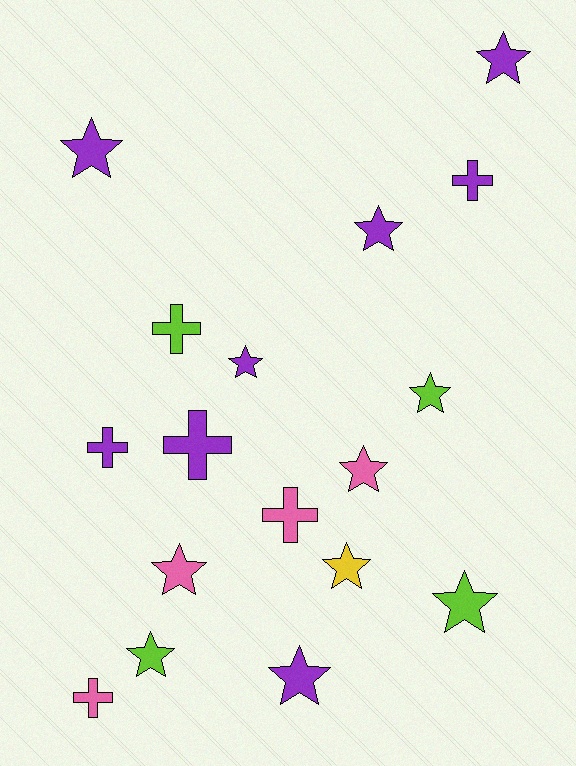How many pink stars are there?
There are 2 pink stars.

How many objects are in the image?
There are 17 objects.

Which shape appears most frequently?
Star, with 11 objects.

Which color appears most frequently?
Purple, with 8 objects.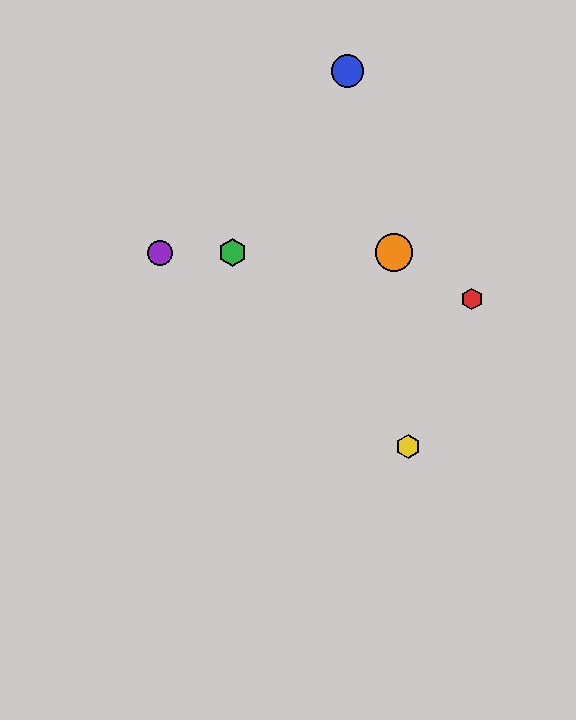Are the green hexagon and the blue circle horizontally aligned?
No, the green hexagon is at y≈253 and the blue circle is at y≈71.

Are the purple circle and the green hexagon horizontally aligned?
Yes, both are at y≈253.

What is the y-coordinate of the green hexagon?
The green hexagon is at y≈253.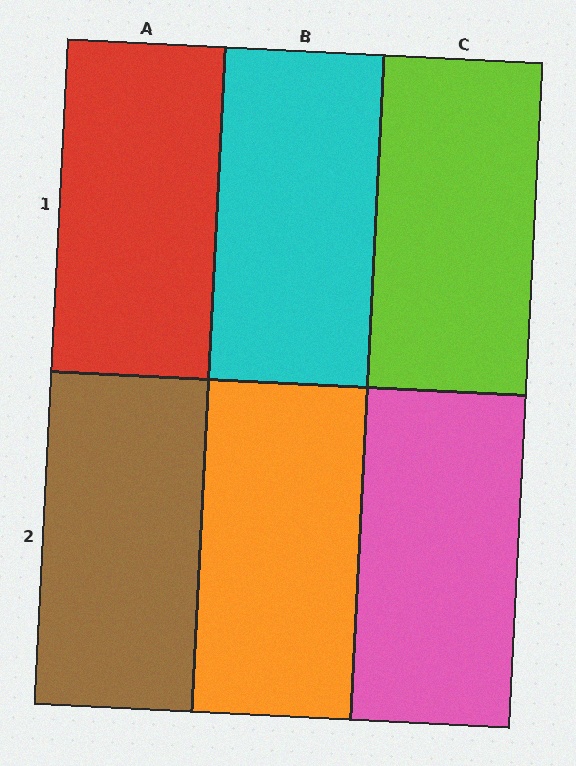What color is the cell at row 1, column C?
Lime.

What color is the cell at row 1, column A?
Red.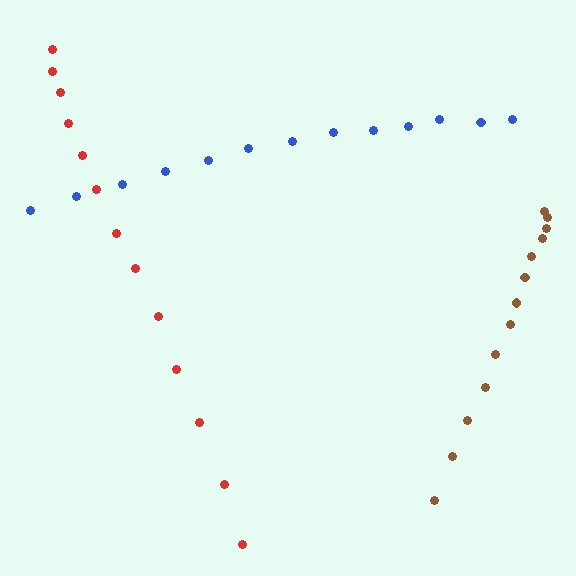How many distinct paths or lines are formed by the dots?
There are 3 distinct paths.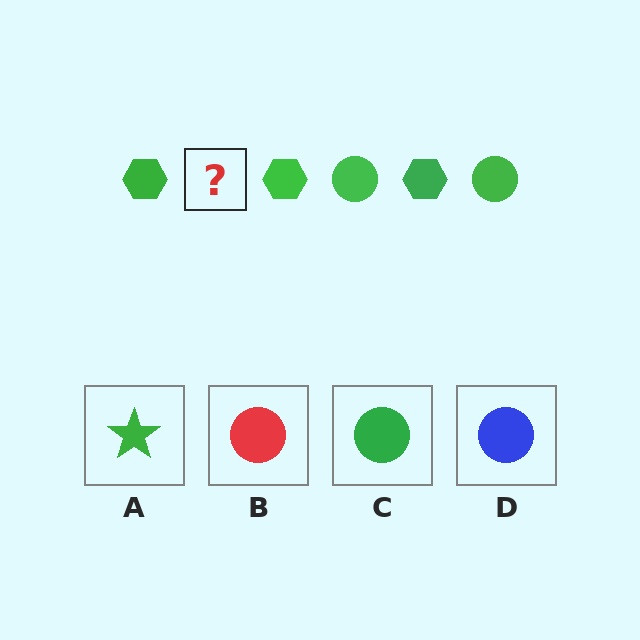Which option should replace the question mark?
Option C.